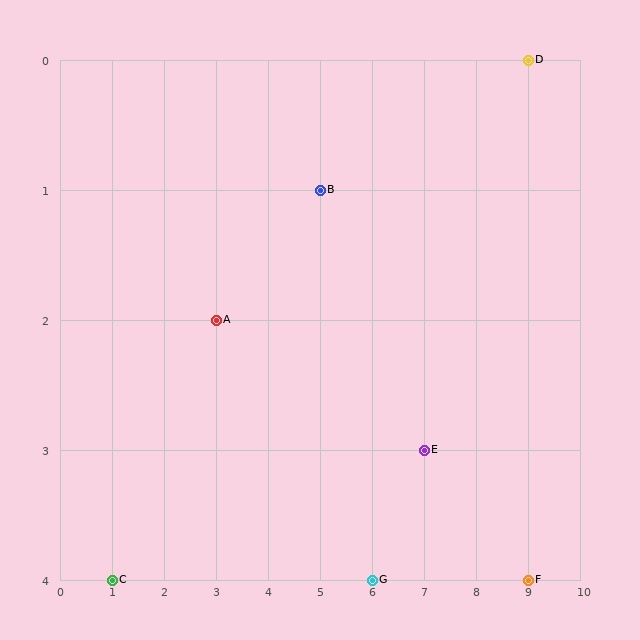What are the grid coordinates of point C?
Point C is at grid coordinates (1, 4).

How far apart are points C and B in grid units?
Points C and B are 4 columns and 3 rows apart (about 5.0 grid units diagonally).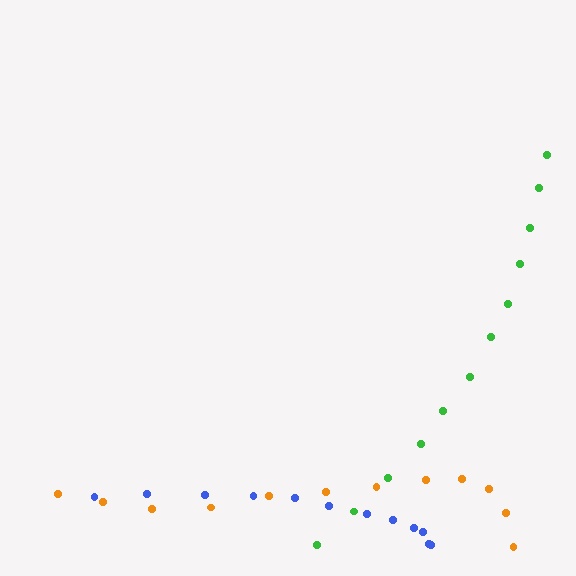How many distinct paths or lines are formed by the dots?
There are 3 distinct paths.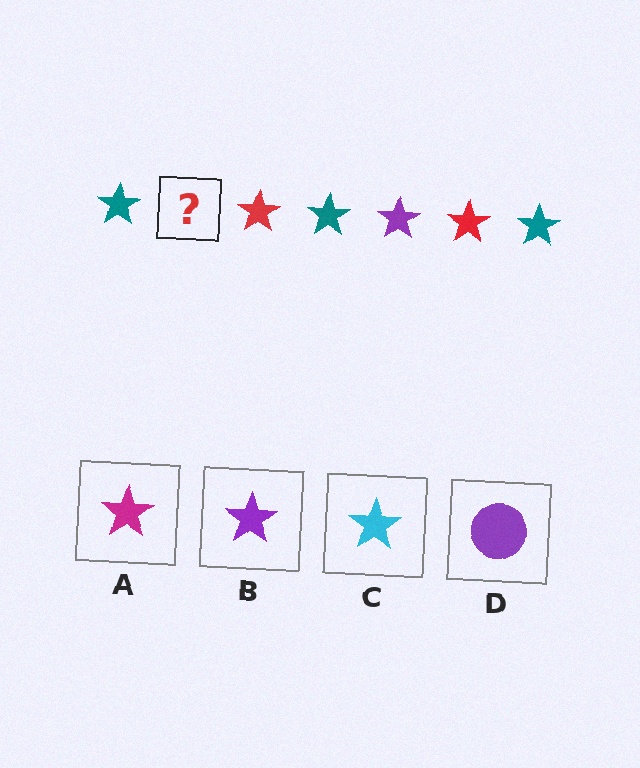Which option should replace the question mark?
Option B.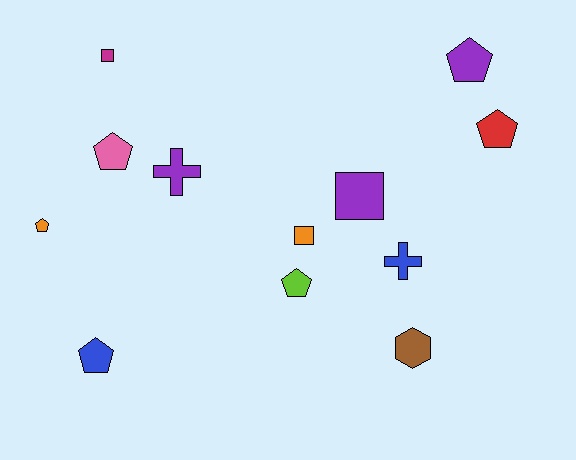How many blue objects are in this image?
There are 2 blue objects.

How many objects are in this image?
There are 12 objects.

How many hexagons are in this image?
There is 1 hexagon.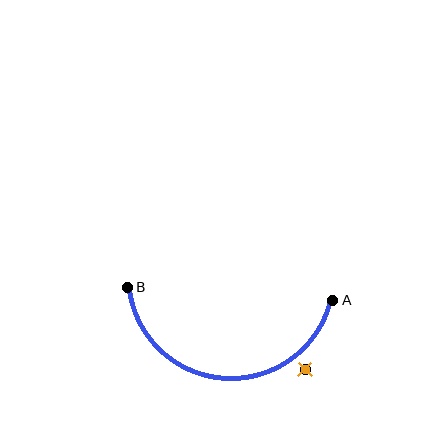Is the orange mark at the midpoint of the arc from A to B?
No — the orange mark does not lie on the arc at all. It sits slightly outside the curve.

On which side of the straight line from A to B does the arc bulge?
The arc bulges below the straight line connecting A and B.